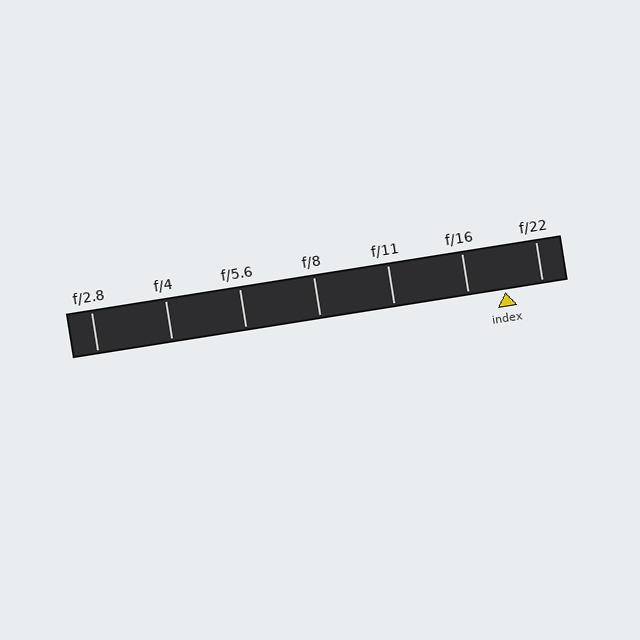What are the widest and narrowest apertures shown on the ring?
The widest aperture shown is f/2.8 and the narrowest is f/22.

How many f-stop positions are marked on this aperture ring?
There are 7 f-stop positions marked.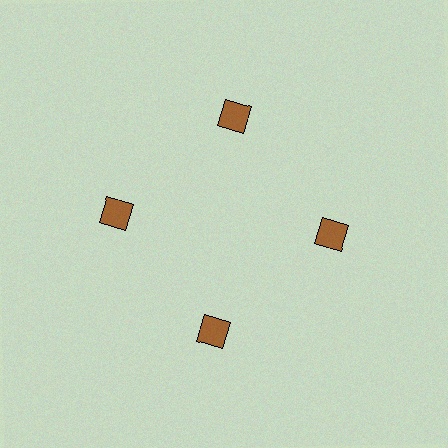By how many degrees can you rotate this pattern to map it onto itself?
The pattern maps onto itself every 90 degrees of rotation.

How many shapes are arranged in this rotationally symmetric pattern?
There are 4 shapes, arranged in 4 groups of 1.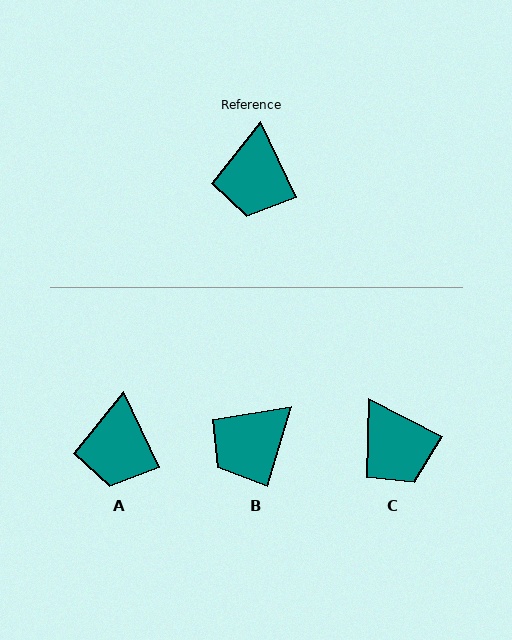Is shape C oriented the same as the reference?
No, it is off by about 38 degrees.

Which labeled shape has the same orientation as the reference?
A.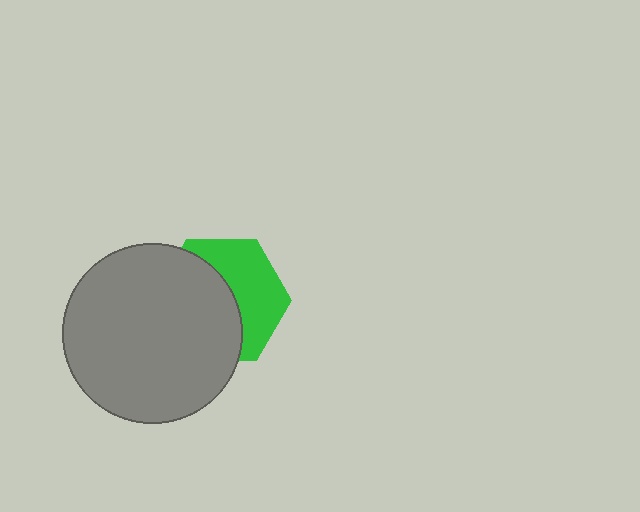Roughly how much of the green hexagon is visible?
A small part of it is visible (roughly 45%).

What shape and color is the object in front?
The object in front is a gray circle.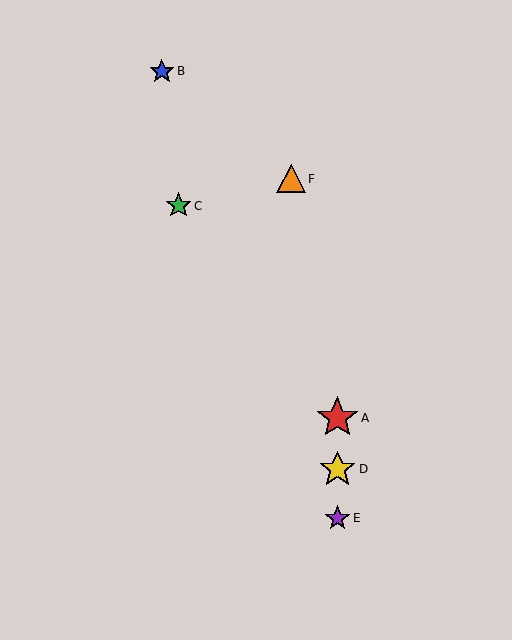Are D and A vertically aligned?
Yes, both are at x≈337.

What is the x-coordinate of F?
Object F is at x≈291.